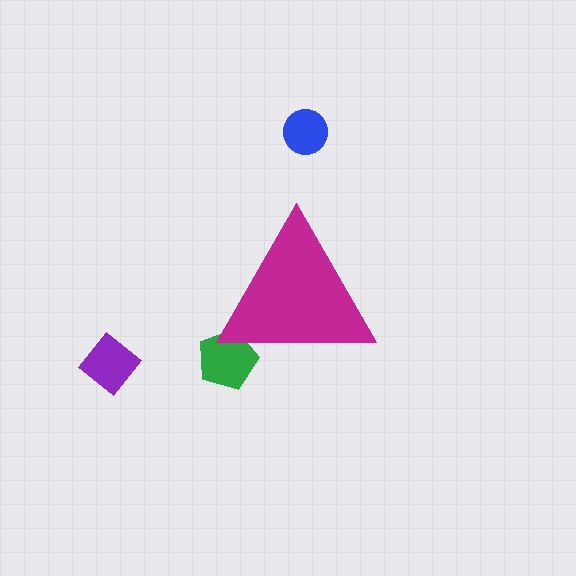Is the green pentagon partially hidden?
Yes, the green pentagon is partially hidden behind the magenta triangle.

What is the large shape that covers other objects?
A magenta triangle.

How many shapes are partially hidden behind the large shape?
1 shape is partially hidden.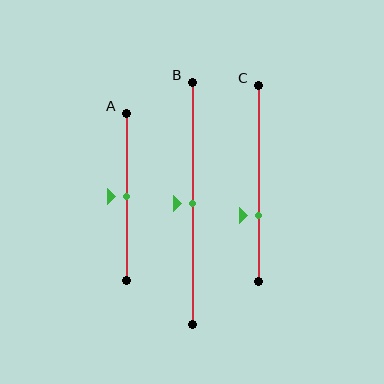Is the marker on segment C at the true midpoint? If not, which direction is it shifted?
No, the marker on segment C is shifted downward by about 17% of the segment length.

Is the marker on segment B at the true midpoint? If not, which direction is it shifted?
Yes, the marker on segment B is at the true midpoint.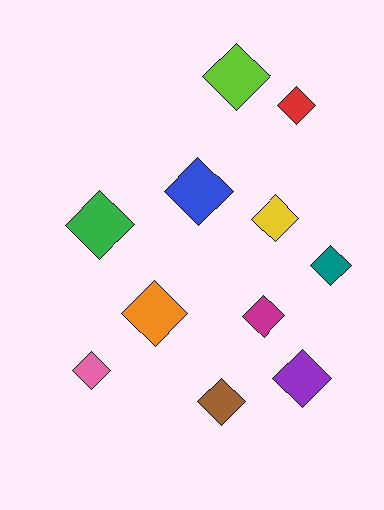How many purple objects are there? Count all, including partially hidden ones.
There is 1 purple object.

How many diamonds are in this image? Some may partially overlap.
There are 11 diamonds.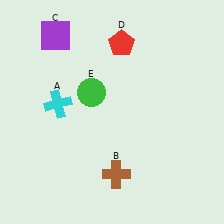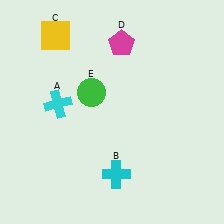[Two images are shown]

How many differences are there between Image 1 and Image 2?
There are 3 differences between the two images.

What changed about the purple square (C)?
In Image 1, C is purple. In Image 2, it changed to yellow.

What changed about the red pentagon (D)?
In Image 1, D is red. In Image 2, it changed to magenta.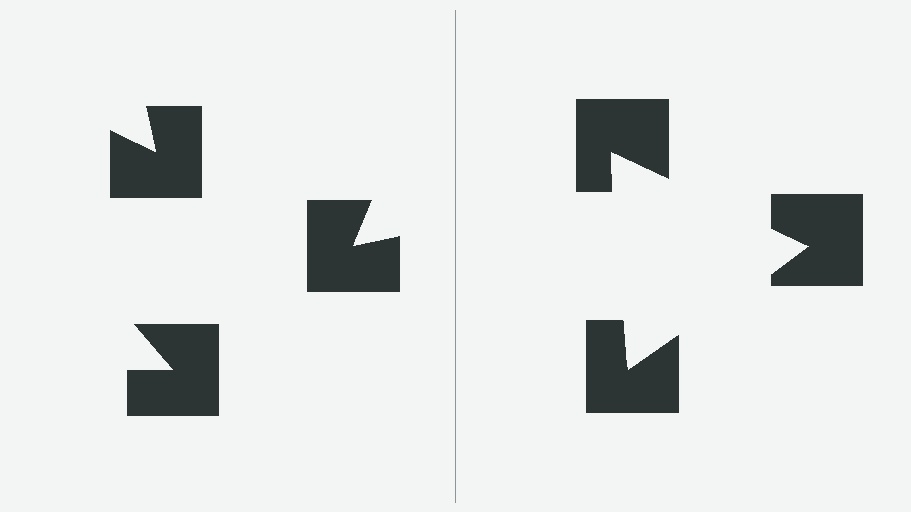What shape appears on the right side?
An illusory triangle.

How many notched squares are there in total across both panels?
6 — 3 on each side.